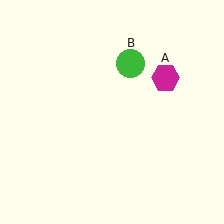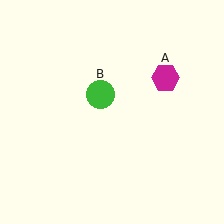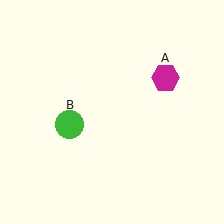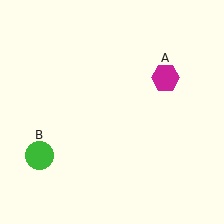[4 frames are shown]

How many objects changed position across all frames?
1 object changed position: green circle (object B).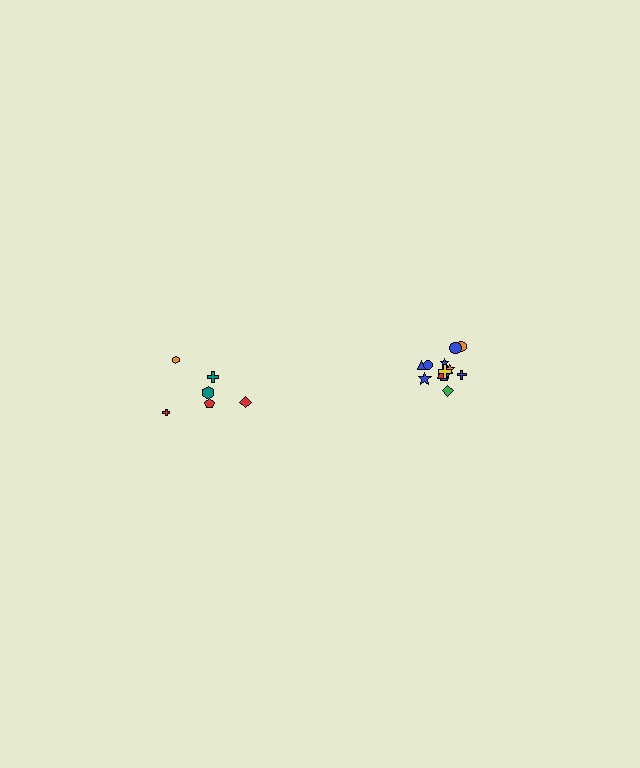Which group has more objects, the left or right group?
The right group.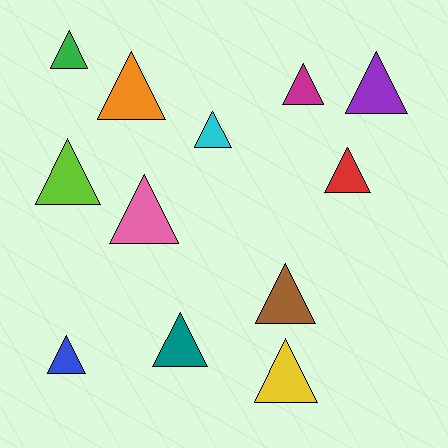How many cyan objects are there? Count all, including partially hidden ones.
There is 1 cyan object.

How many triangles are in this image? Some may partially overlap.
There are 12 triangles.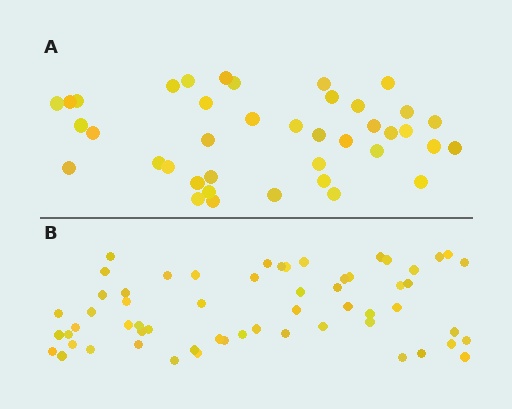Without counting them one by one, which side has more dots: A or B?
Region B (the bottom region) has more dots.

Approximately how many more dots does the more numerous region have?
Region B has approximately 20 more dots than region A.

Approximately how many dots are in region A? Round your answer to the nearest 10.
About 40 dots.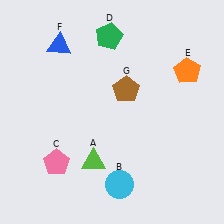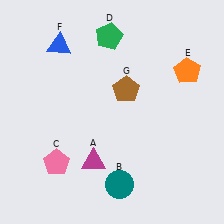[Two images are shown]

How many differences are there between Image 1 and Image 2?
There are 2 differences between the two images.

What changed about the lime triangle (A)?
In Image 1, A is lime. In Image 2, it changed to magenta.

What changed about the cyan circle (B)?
In Image 1, B is cyan. In Image 2, it changed to teal.